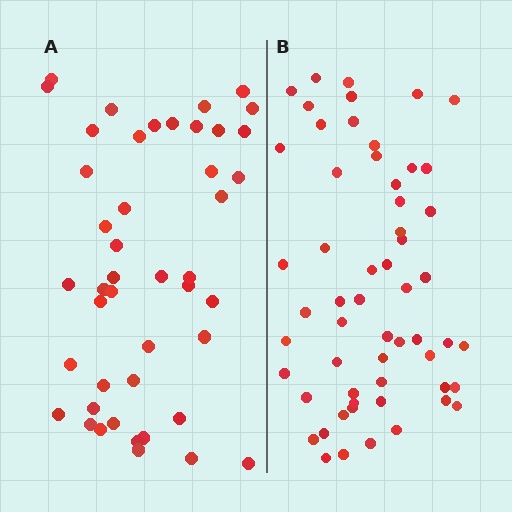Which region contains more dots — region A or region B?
Region B (the right region) has more dots.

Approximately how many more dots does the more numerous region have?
Region B has roughly 12 or so more dots than region A.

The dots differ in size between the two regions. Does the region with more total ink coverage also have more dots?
No. Region A has more total ink coverage because its dots are larger, but region B actually contains more individual dots. Total area can be misleading — the number of items is what matters here.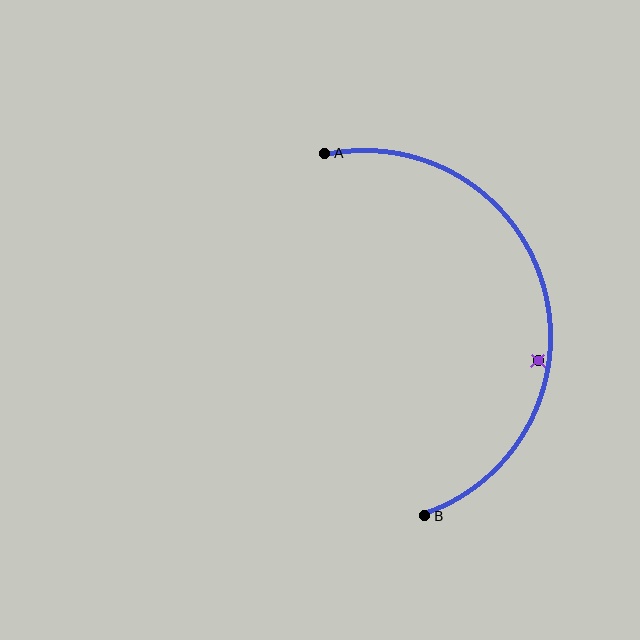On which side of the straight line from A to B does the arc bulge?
The arc bulges to the right of the straight line connecting A and B.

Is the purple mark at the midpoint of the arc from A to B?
No — the purple mark does not lie on the arc at all. It sits slightly inside the curve.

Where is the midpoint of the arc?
The arc midpoint is the point on the curve farthest from the straight line joining A and B. It sits to the right of that line.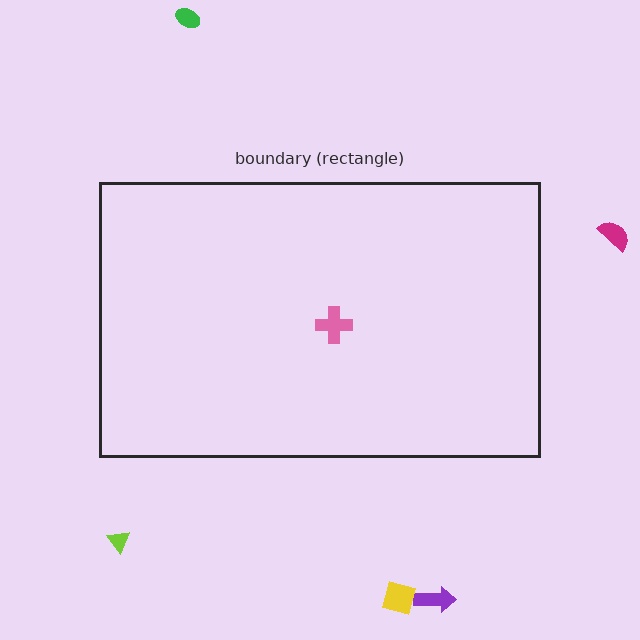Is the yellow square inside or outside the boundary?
Outside.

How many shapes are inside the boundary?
1 inside, 5 outside.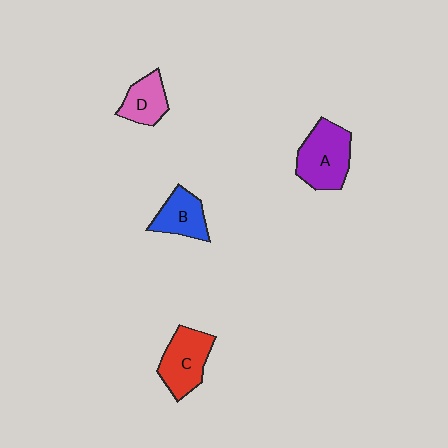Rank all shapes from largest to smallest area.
From largest to smallest: A (purple), C (red), B (blue), D (pink).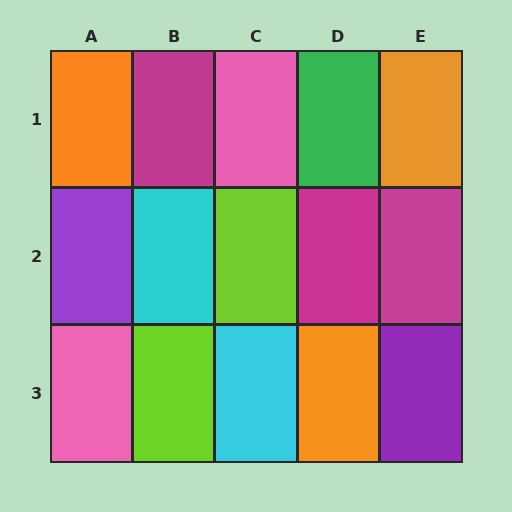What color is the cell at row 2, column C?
Lime.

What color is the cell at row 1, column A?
Orange.